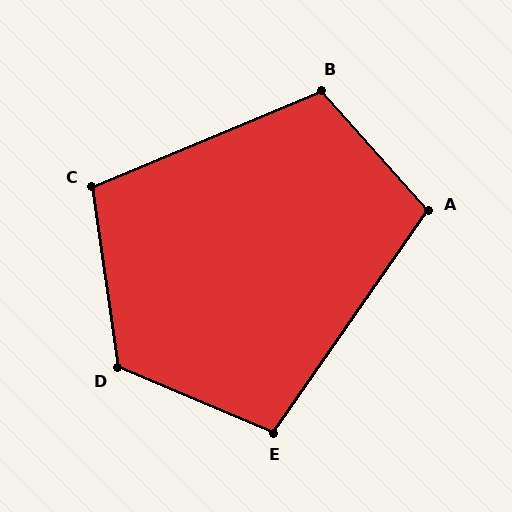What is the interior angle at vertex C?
Approximately 105 degrees (obtuse).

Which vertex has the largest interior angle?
D, at approximately 121 degrees.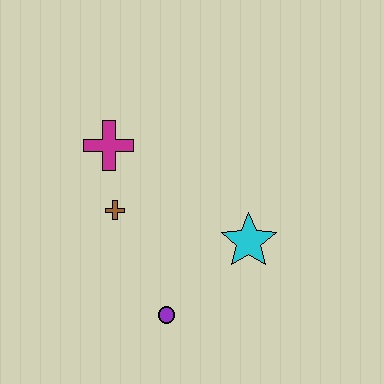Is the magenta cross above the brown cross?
Yes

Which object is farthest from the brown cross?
The cyan star is farthest from the brown cross.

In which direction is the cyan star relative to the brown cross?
The cyan star is to the right of the brown cross.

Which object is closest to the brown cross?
The magenta cross is closest to the brown cross.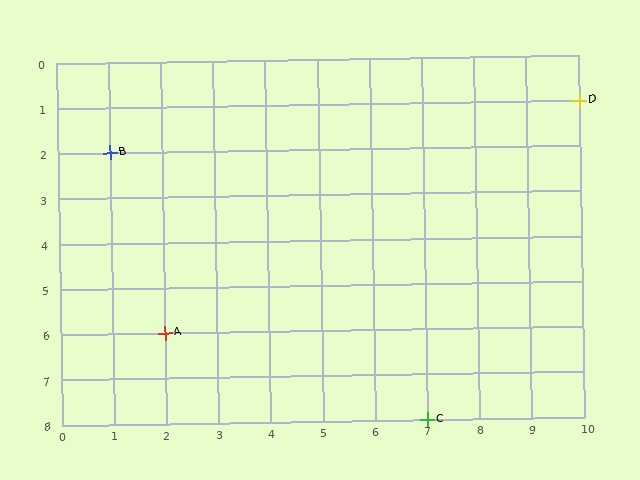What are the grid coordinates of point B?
Point B is at grid coordinates (1, 2).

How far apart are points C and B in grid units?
Points C and B are 6 columns and 6 rows apart (about 8.5 grid units diagonally).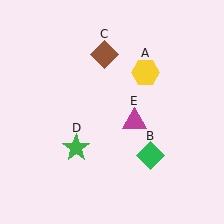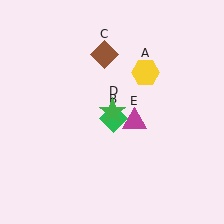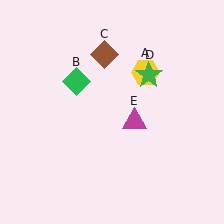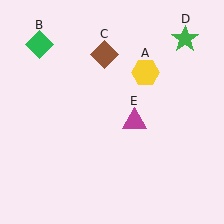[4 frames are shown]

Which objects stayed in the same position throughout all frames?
Yellow hexagon (object A) and brown diamond (object C) and magenta triangle (object E) remained stationary.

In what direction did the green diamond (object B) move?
The green diamond (object B) moved up and to the left.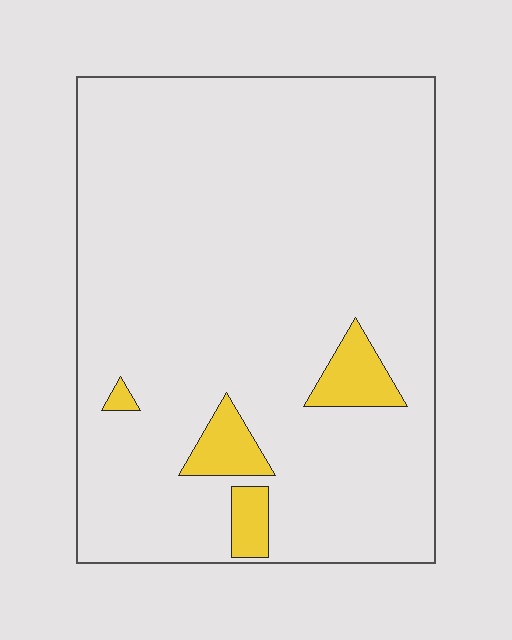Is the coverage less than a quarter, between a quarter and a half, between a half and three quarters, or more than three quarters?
Less than a quarter.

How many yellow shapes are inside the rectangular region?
4.